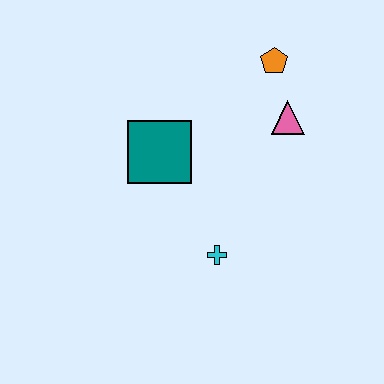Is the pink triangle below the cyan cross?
No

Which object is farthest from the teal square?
The orange pentagon is farthest from the teal square.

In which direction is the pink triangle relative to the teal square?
The pink triangle is to the right of the teal square.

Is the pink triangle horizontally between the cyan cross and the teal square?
No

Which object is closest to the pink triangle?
The orange pentagon is closest to the pink triangle.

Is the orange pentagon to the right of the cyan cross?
Yes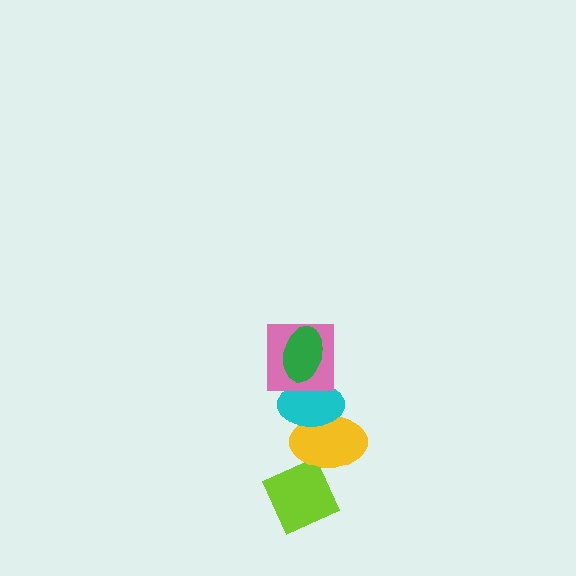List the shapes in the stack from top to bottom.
From top to bottom: the green ellipse, the pink square, the cyan ellipse, the yellow ellipse, the lime diamond.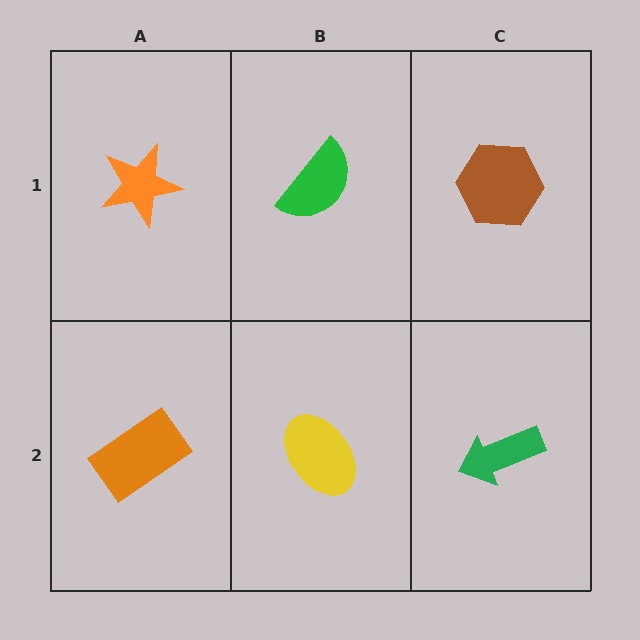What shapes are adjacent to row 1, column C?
A green arrow (row 2, column C), a green semicircle (row 1, column B).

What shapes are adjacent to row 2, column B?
A green semicircle (row 1, column B), an orange rectangle (row 2, column A), a green arrow (row 2, column C).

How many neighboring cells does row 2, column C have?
2.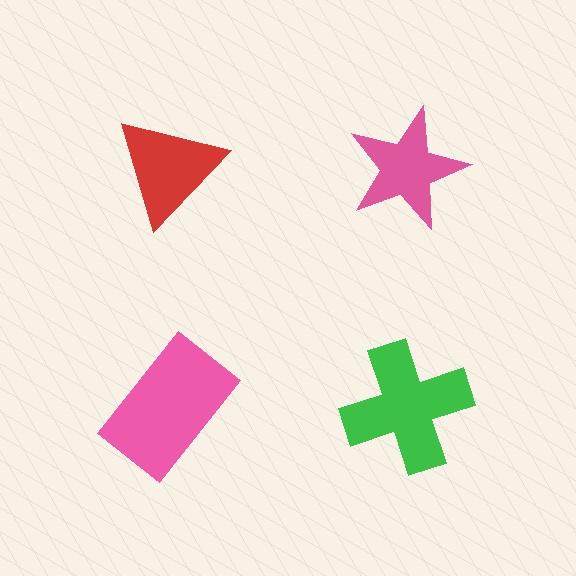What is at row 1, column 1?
A red triangle.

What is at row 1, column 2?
A pink star.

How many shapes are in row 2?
2 shapes.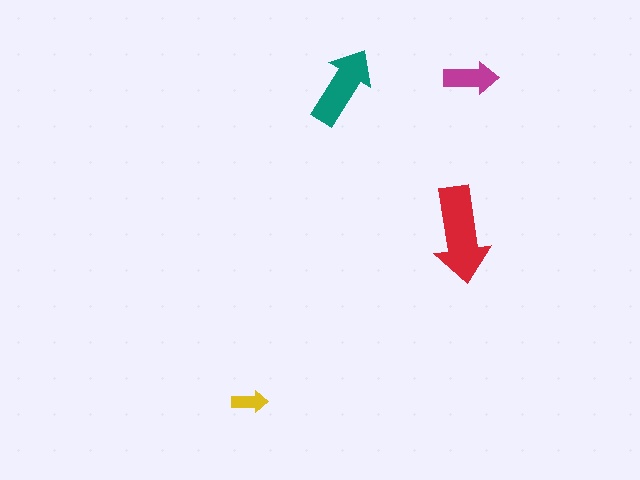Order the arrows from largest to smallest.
the red one, the teal one, the magenta one, the yellow one.